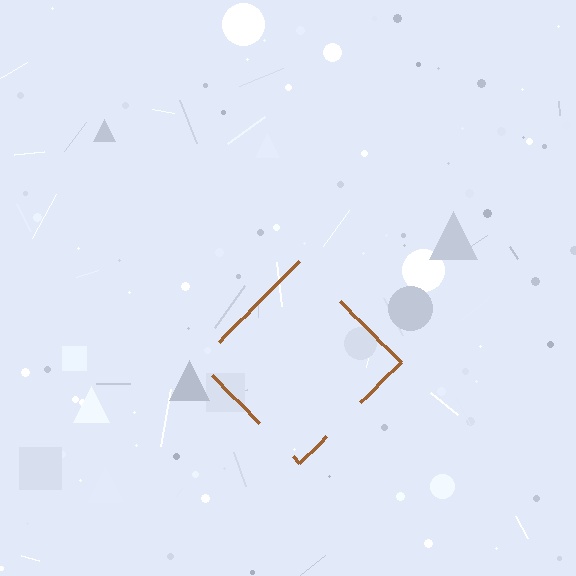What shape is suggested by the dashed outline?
The dashed outline suggests a diamond.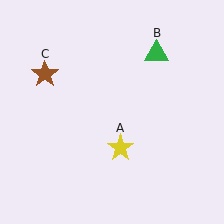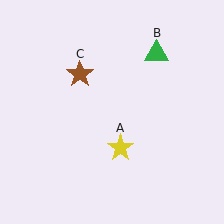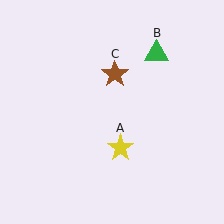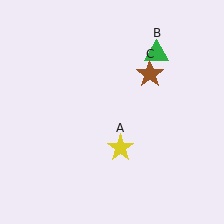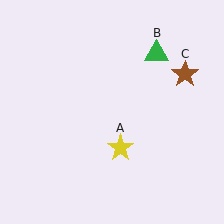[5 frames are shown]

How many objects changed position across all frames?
1 object changed position: brown star (object C).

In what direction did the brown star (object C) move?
The brown star (object C) moved right.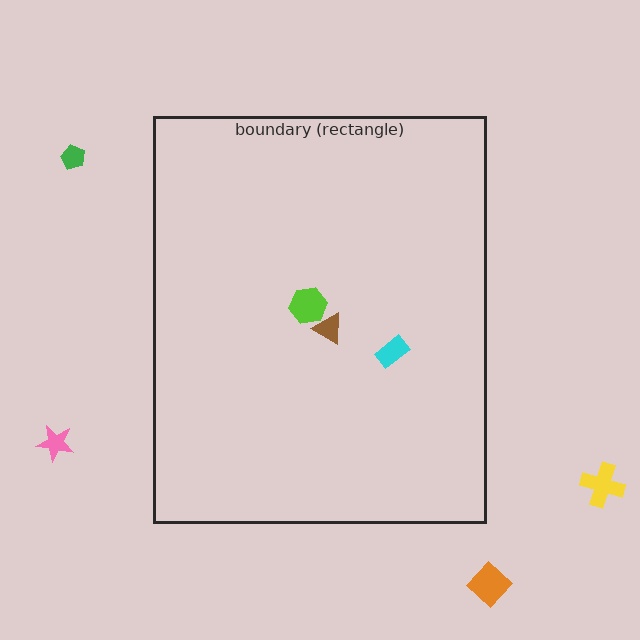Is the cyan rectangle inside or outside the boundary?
Inside.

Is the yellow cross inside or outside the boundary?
Outside.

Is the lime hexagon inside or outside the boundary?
Inside.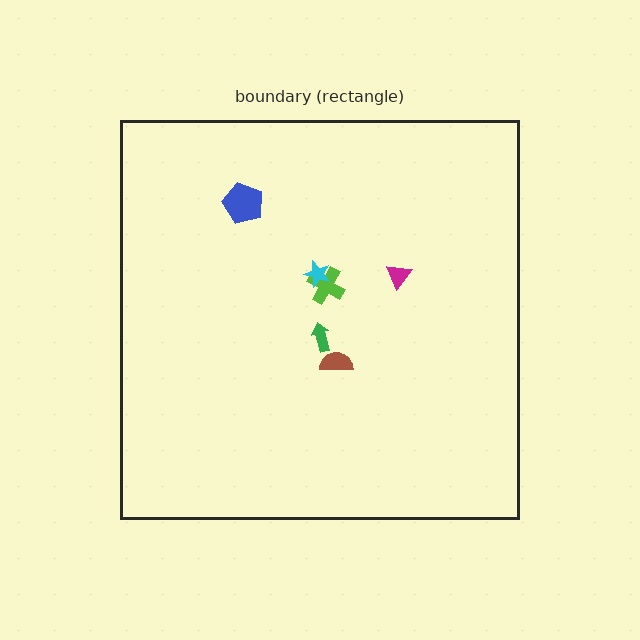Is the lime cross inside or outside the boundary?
Inside.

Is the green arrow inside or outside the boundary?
Inside.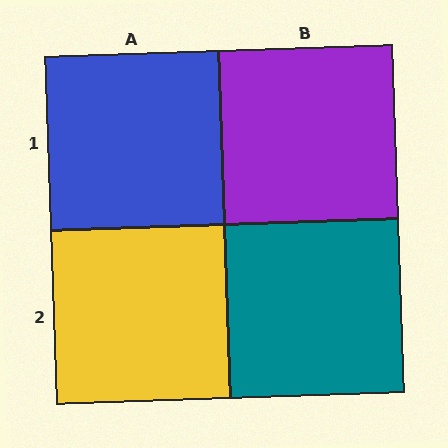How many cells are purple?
1 cell is purple.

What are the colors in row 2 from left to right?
Yellow, teal.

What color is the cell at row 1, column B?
Purple.